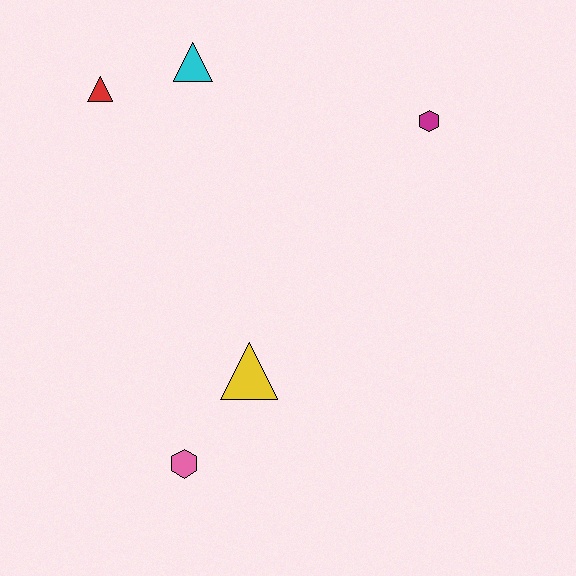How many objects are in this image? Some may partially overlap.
There are 5 objects.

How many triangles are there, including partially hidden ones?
There are 3 triangles.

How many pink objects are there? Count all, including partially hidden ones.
There is 1 pink object.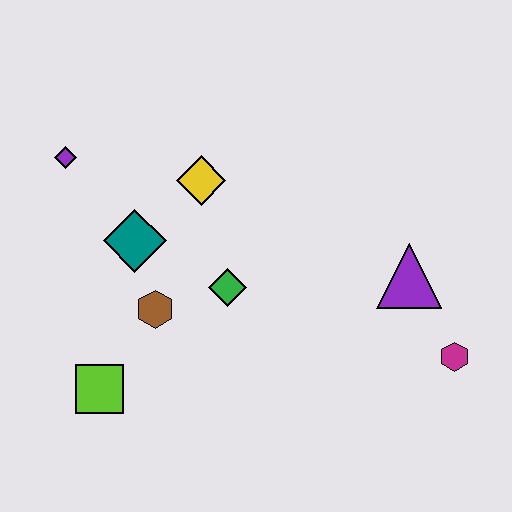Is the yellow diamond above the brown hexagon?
Yes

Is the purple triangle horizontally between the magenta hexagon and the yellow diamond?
Yes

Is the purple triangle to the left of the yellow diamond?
No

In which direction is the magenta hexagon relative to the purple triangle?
The magenta hexagon is below the purple triangle.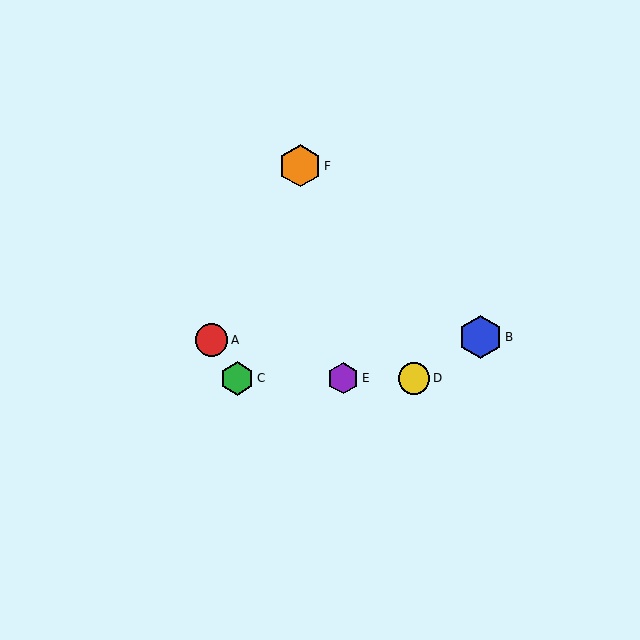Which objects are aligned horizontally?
Objects C, D, E are aligned horizontally.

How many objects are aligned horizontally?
3 objects (C, D, E) are aligned horizontally.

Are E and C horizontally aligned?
Yes, both are at y≈378.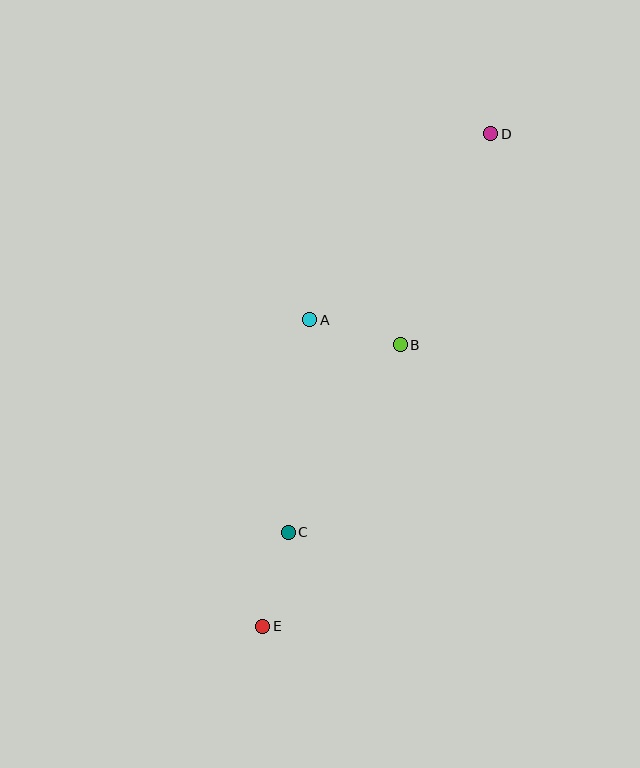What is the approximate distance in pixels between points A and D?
The distance between A and D is approximately 259 pixels.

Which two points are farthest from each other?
Points D and E are farthest from each other.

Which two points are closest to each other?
Points A and B are closest to each other.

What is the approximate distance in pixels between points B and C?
The distance between B and C is approximately 218 pixels.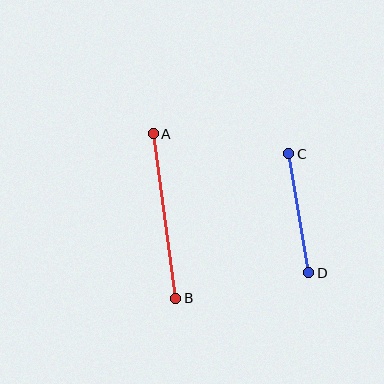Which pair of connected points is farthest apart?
Points A and B are farthest apart.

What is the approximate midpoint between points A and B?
The midpoint is at approximately (164, 216) pixels.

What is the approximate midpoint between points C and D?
The midpoint is at approximately (299, 213) pixels.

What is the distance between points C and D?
The distance is approximately 121 pixels.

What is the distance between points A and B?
The distance is approximately 166 pixels.